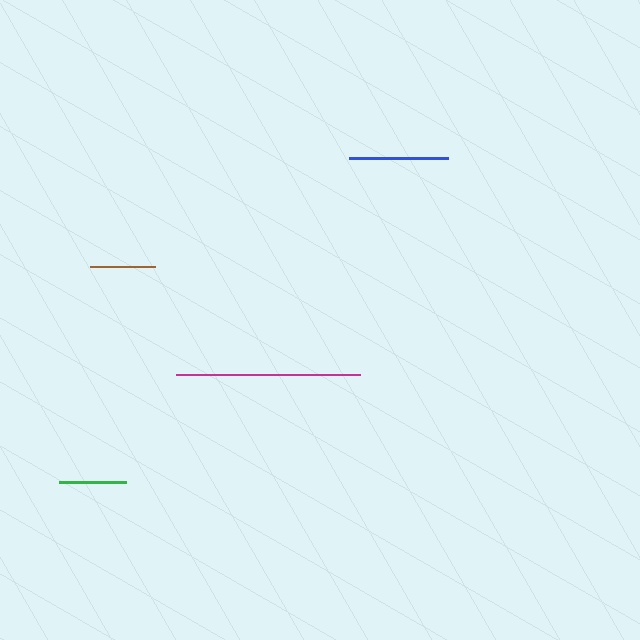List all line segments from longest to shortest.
From longest to shortest: magenta, blue, green, brown.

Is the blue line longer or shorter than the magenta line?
The magenta line is longer than the blue line.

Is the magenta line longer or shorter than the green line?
The magenta line is longer than the green line.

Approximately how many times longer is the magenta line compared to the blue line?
The magenta line is approximately 1.8 times the length of the blue line.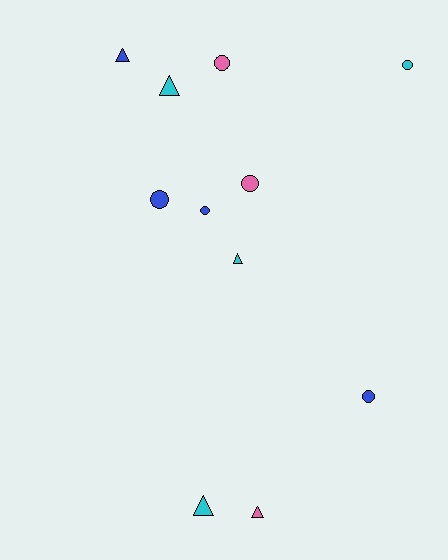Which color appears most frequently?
Cyan, with 4 objects.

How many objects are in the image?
There are 11 objects.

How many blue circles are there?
There are 3 blue circles.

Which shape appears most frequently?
Circle, with 6 objects.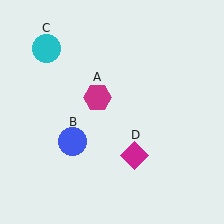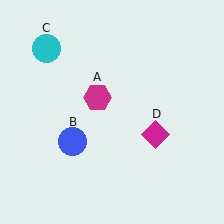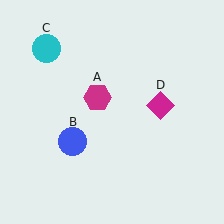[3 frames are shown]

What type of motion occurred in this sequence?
The magenta diamond (object D) rotated counterclockwise around the center of the scene.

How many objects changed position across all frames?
1 object changed position: magenta diamond (object D).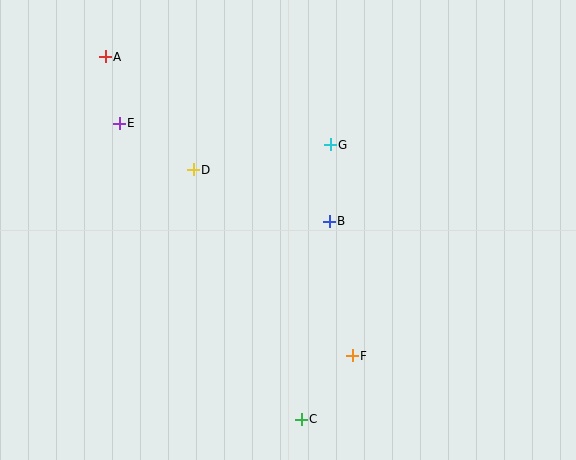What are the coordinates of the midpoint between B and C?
The midpoint between B and C is at (315, 320).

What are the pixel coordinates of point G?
Point G is at (330, 145).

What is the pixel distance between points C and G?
The distance between C and G is 276 pixels.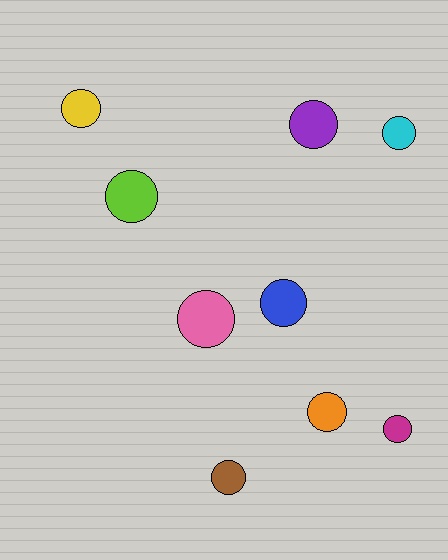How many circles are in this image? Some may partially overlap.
There are 9 circles.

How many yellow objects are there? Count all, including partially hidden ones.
There is 1 yellow object.